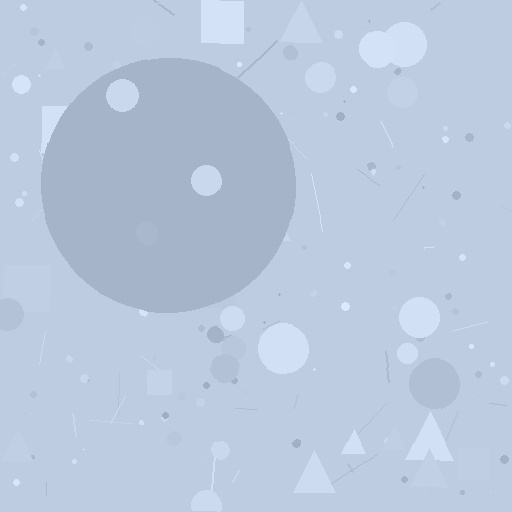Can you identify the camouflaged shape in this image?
The camouflaged shape is a circle.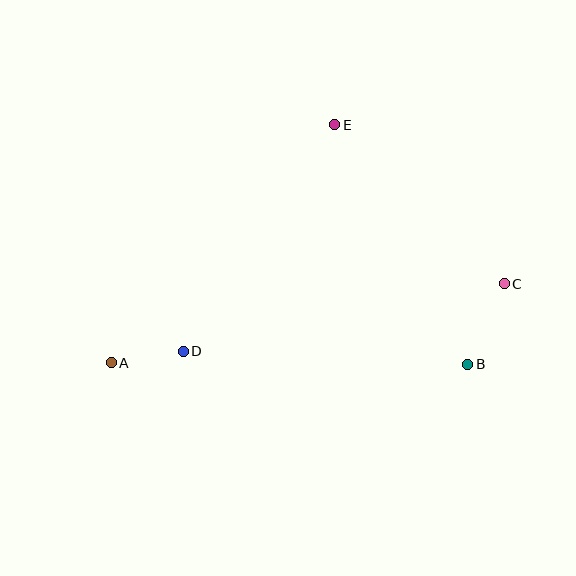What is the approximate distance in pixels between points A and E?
The distance between A and E is approximately 326 pixels.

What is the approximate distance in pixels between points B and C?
The distance between B and C is approximately 88 pixels.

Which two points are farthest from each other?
Points A and C are farthest from each other.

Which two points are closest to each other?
Points A and D are closest to each other.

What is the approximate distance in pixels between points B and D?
The distance between B and D is approximately 285 pixels.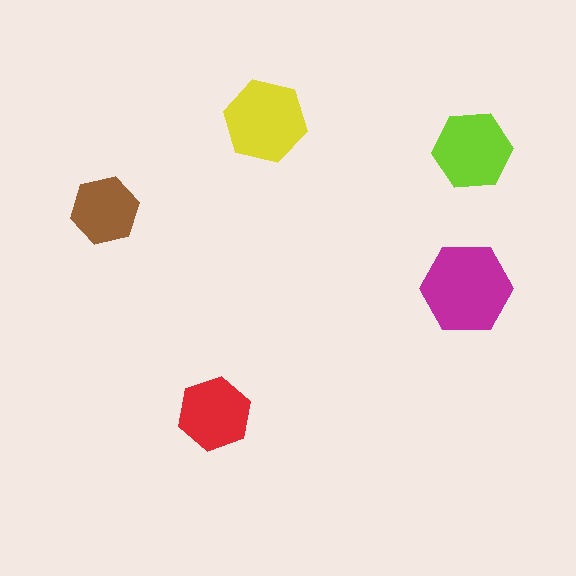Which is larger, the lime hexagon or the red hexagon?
The lime one.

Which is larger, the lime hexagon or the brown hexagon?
The lime one.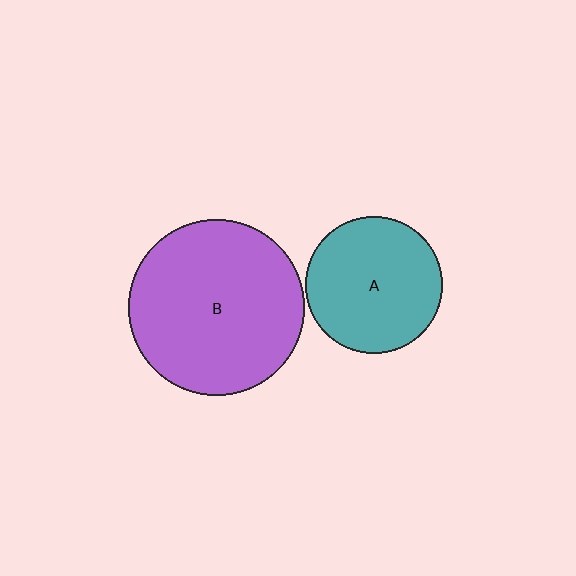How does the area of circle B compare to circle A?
Approximately 1.7 times.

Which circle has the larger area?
Circle B (purple).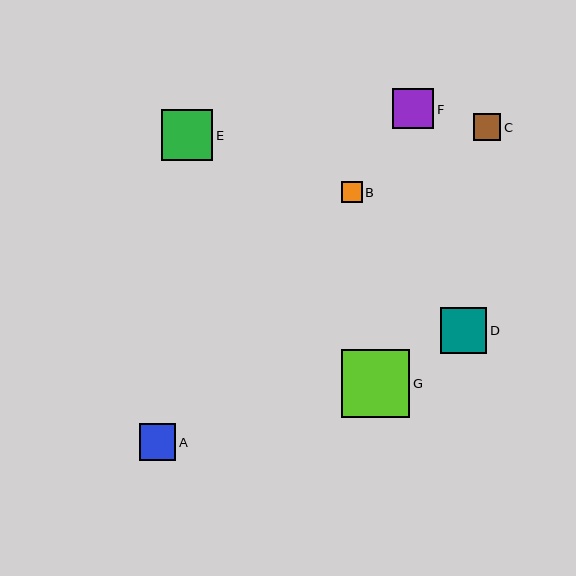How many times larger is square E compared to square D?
Square E is approximately 1.1 times the size of square D.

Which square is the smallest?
Square B is the smallest with a size of approximately 21 pixels.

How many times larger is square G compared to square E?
Square G is approximately 1.3 times the size of square E.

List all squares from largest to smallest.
From largest to smallest: G, E, D, F, A, C, B.